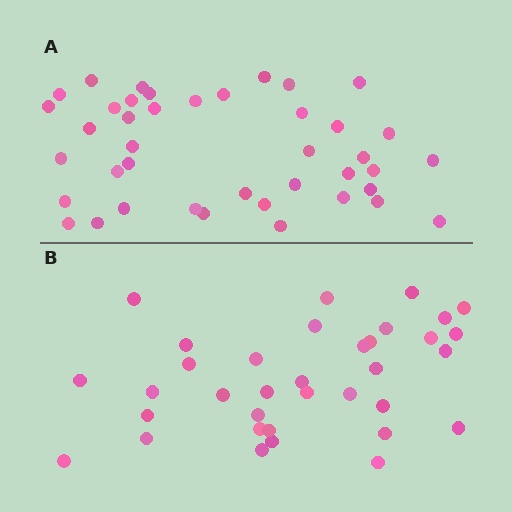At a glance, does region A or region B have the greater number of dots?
Region A (the top region) has more dots.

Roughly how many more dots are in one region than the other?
Region A has about 6 more dots than region B.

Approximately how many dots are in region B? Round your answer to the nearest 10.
About 40 dots. (The exact count is 35, which rounds to 40.)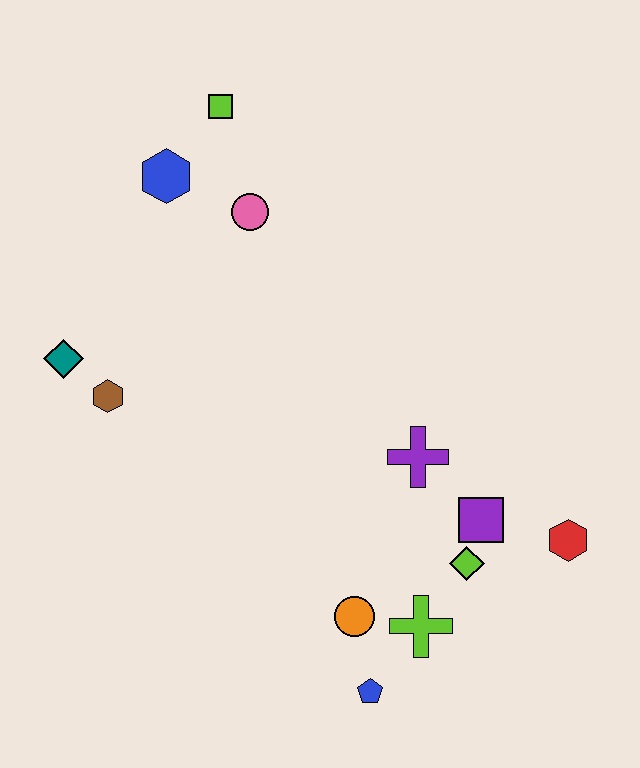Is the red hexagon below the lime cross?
No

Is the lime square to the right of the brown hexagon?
Yes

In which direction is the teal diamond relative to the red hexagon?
The teal diamond is to the left of the red hexagon.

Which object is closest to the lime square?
The blue hexagon is closest to the lime square.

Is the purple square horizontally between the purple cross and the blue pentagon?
No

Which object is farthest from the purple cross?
The lime square is farthest from the purple cross.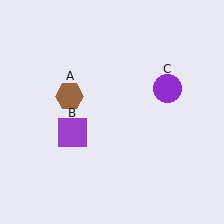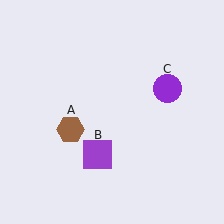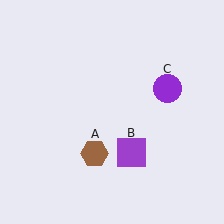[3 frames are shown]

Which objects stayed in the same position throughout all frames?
Purple circle (object C) remained stationary.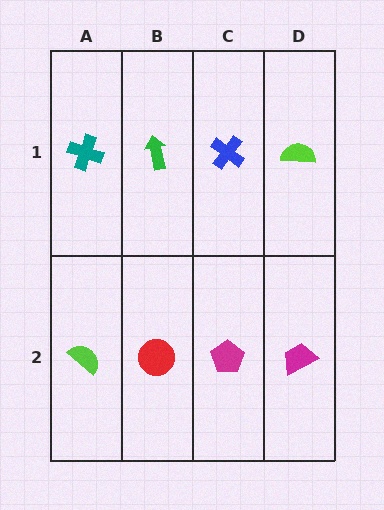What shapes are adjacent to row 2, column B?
A green arrow (row 1, column B), a lime semicircle (row 2, column A), a magenta pentagon (row 2, column C).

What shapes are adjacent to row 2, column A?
A teal cross (row 1, column A), a red circle (row 2, column B).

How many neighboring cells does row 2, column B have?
3.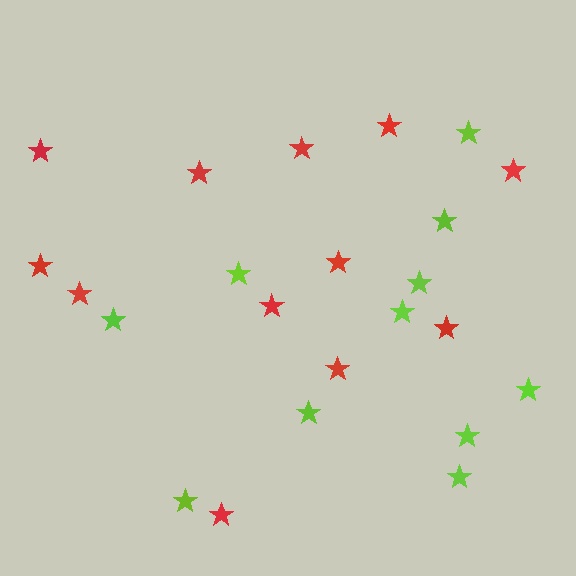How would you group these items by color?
There are 2 groups: one group of red stars (12) and one group of lime stars (11).